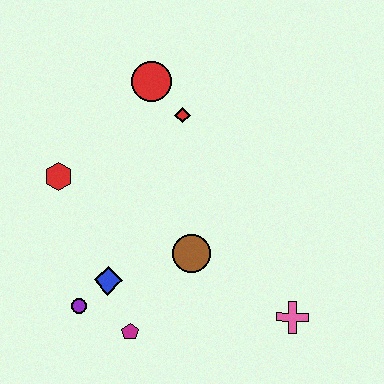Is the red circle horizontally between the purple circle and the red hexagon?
No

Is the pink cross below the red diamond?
Yes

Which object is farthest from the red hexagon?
The pink cross is farthest from the red hexagon.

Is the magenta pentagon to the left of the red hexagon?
No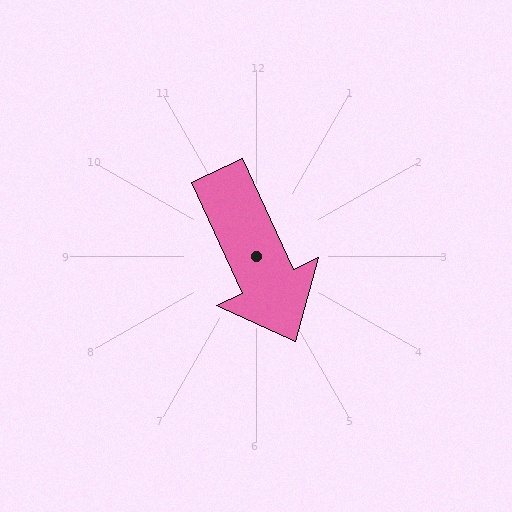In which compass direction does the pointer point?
Southeast.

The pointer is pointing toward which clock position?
Roughly 5 o'clock.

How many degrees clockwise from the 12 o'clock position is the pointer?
Approximately 155 degrees.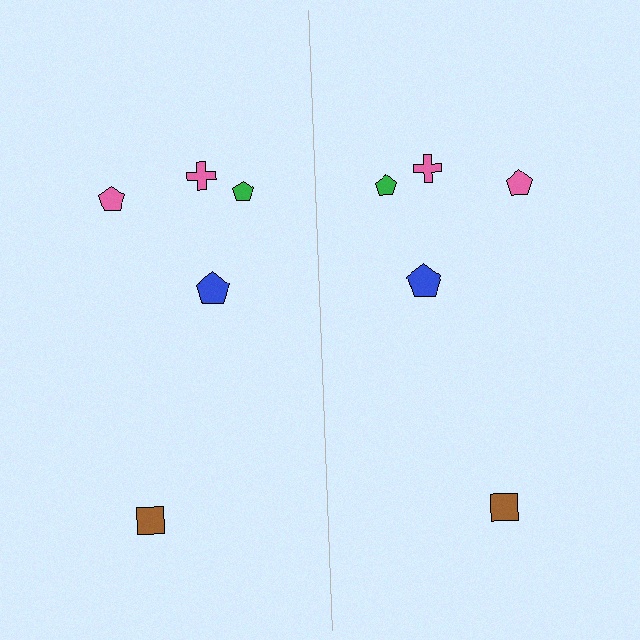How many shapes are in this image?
There are 10 shapes in this image.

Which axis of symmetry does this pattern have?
The pattern has a vertical axis of symmetry running through the center of the image.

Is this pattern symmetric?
Yes, this pattern has bilateral (reflection) symmetry.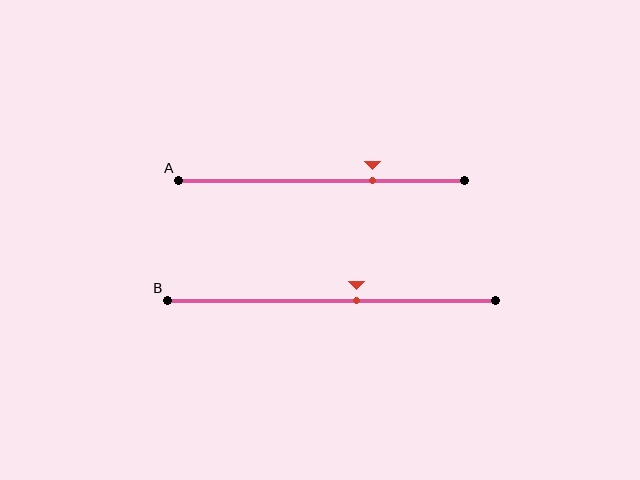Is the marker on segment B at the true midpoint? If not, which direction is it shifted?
No, the marker on segment B is shifted to the right by about 7% of the segment length.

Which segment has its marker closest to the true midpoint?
Segment B has its marker closest to the true midpoint.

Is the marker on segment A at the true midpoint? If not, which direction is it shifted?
No, the marker on segment A is shifted to the right by about 18% of the segment length.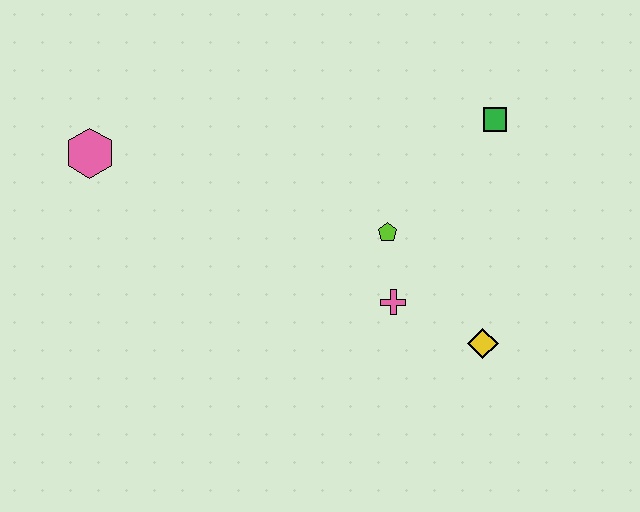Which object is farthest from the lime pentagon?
The pink hexagon is farthest from the lime pentagon.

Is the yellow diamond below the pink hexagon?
Yes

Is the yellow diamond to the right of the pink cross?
Yes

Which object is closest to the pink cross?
The lime pentagon is closest to the pink cross.